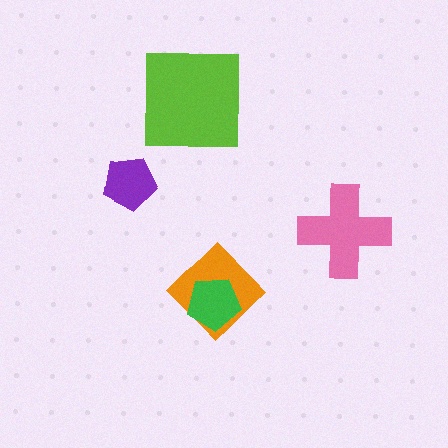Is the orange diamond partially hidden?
Yes, it is partially covered by another shape.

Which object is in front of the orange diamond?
The green pentagon is in front of the orange diamond.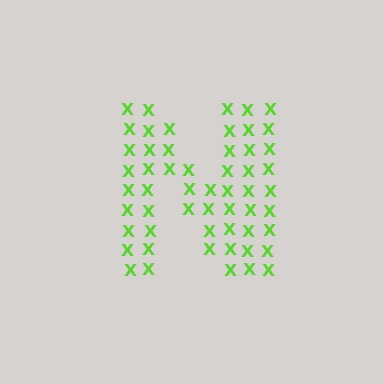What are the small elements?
The small elements are letter X's.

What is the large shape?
The large shape is the letter N.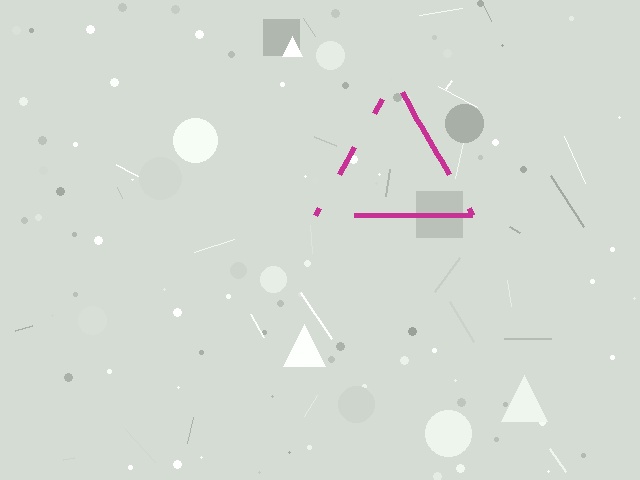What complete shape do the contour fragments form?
The contour fragments form a triangle.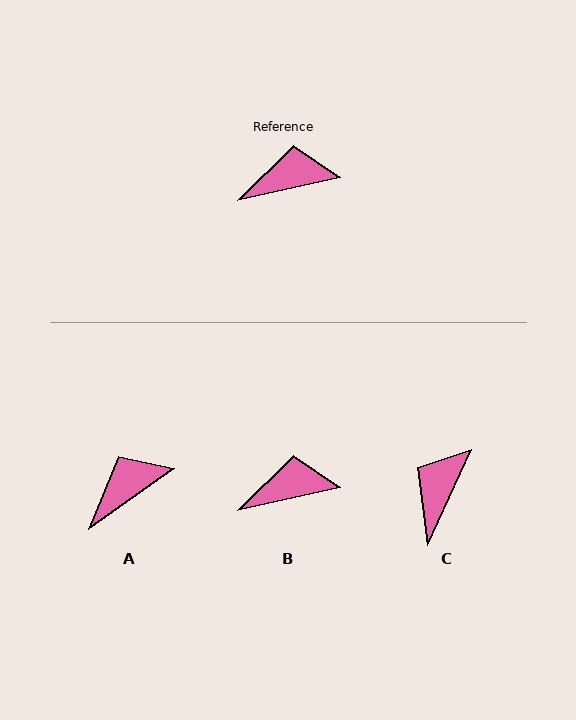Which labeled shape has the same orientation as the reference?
B.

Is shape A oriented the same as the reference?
No, it is off by about 23 degrees.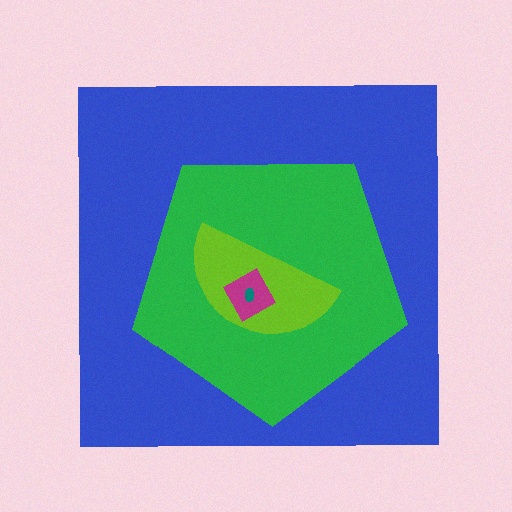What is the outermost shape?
The blue square.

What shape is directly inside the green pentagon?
The lime semicircle.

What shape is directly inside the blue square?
The green pentagon.